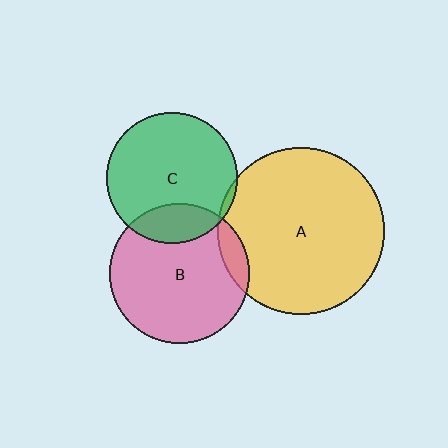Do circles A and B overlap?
Yes.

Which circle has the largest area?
Circle A (yellow).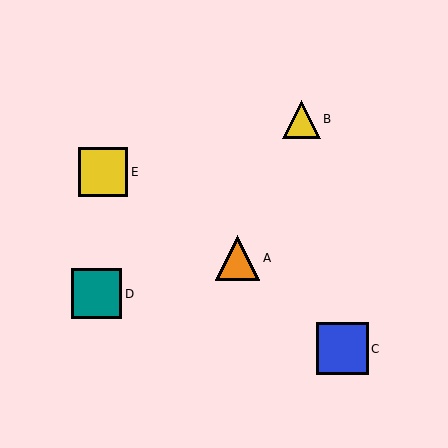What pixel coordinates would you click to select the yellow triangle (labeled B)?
Click at (301, 119) to select the yellow triangle B.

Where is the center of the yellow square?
The center of the yellow square is at (103, 172).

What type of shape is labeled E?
Shape E is a yellow square.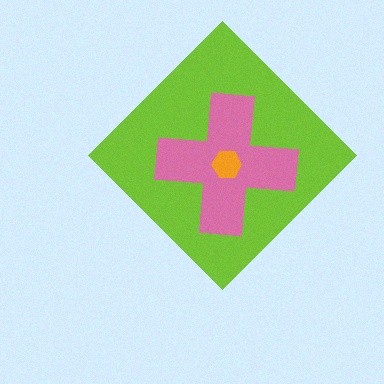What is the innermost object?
The orange hexagon.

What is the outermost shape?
The lime diamond.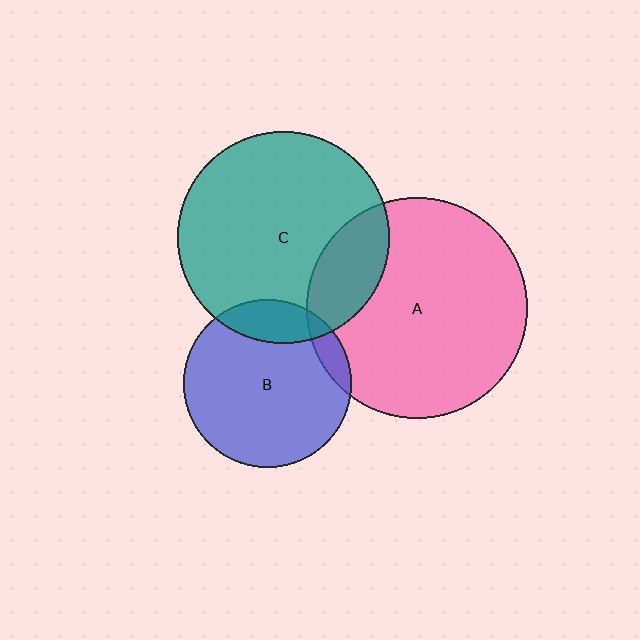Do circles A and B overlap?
Yes.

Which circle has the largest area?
Circle A (pink).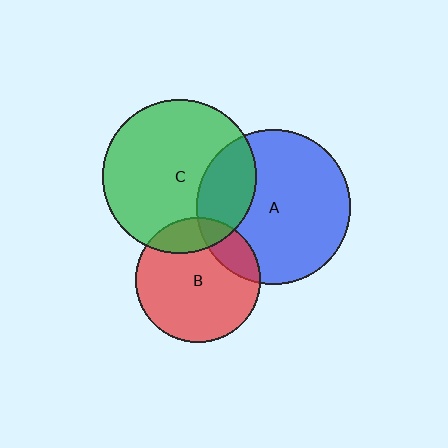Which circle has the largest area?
Circle A (blue).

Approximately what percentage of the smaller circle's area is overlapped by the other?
Approximately 25%.